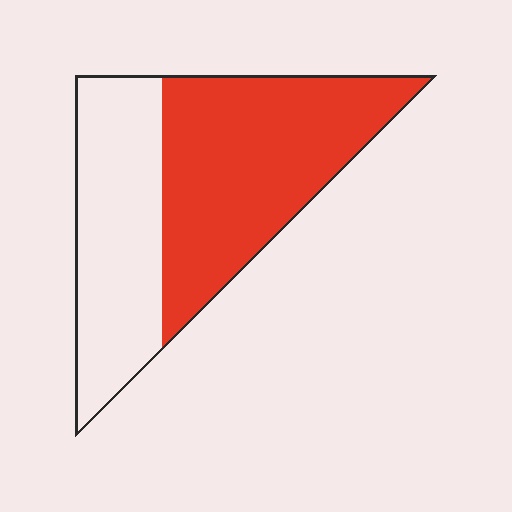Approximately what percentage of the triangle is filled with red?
Approximately 60%.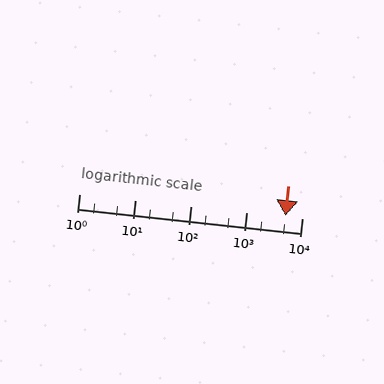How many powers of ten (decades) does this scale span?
The scale spans 4 decades, from 1 to 10000.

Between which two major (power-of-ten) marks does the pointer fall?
The pointer is between 1000 and 10000.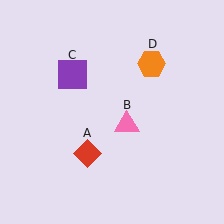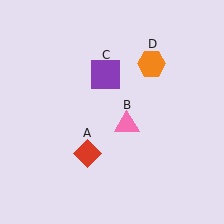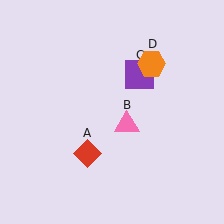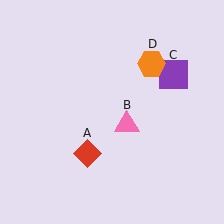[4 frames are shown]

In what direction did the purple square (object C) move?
The purple square (object C) moved right.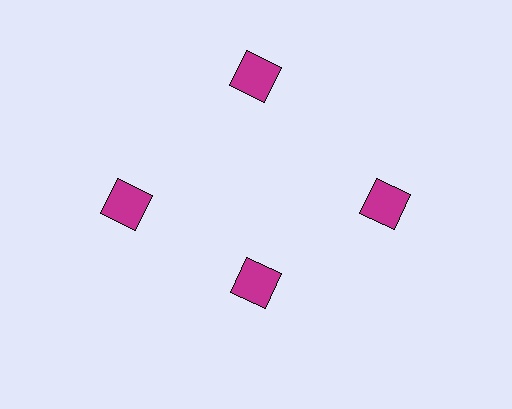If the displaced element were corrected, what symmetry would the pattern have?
It would have 4-fold rotational symmetry — the pattern would map onto itself every 90 degrees.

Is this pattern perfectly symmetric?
No. The 4 magenta squares are arranged in a ring, but one element near the 6 o'clock position is pulled inward toward the center, breaking the 4-fold rotational symmetry.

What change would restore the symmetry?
The symmetry would be restored by moving it outward, back onto the ring so that all 4 squares sit at equal angles and equal distance from the center.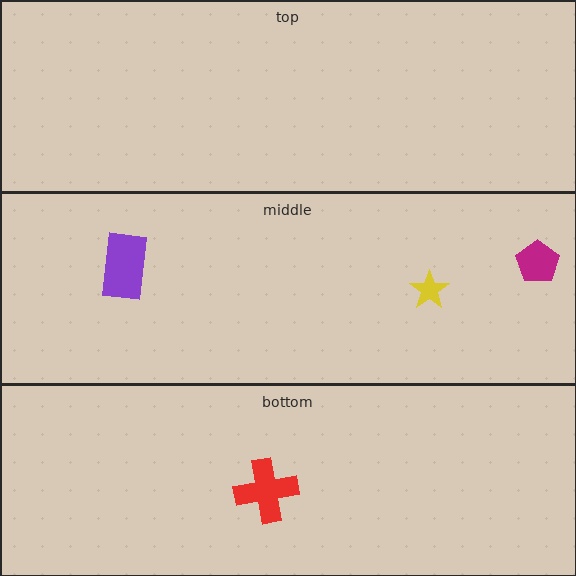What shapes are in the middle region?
The yellow star, the magenta pentagon, the purple rectangle.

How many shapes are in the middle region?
3.